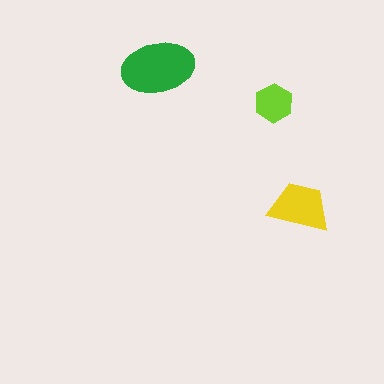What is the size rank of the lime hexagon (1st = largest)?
3rd.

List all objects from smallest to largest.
The lime hexagon, the yellow trapezoid, the green ellipse.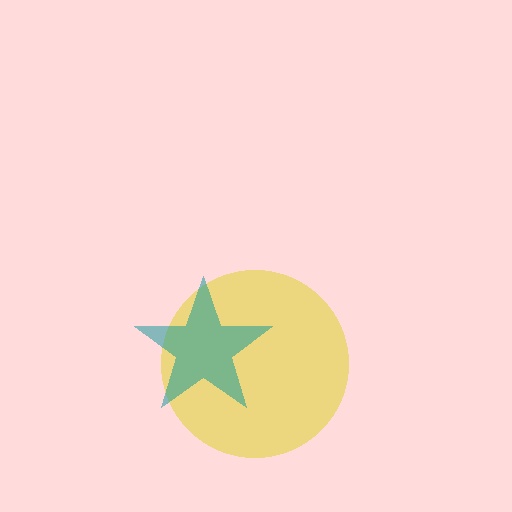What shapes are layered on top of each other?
The layered shapes are: a yellow circle, a teal star.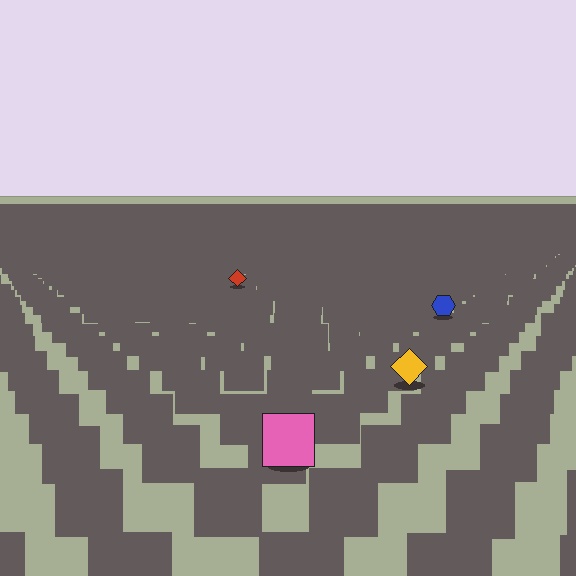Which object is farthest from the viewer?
The red diamond is farthest from the viewer. It appears smaller and the ground texture around it is denser.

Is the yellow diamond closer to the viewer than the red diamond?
Yes. The yellow diamond is closer — you can tell from the texture gradient: the ground texture is coarser near it.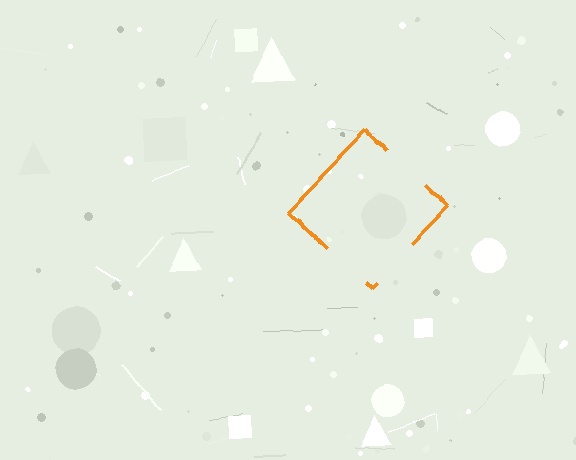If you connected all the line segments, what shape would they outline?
They would outline a diamond.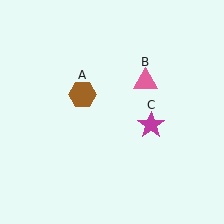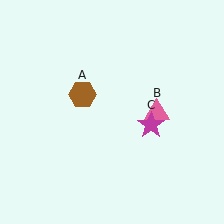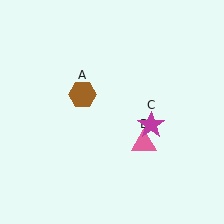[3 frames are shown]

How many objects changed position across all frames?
1 object changed position: pink triangle (object B).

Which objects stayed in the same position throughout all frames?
Brown hexagon (object A) and magenta star (object C) remained stationary.